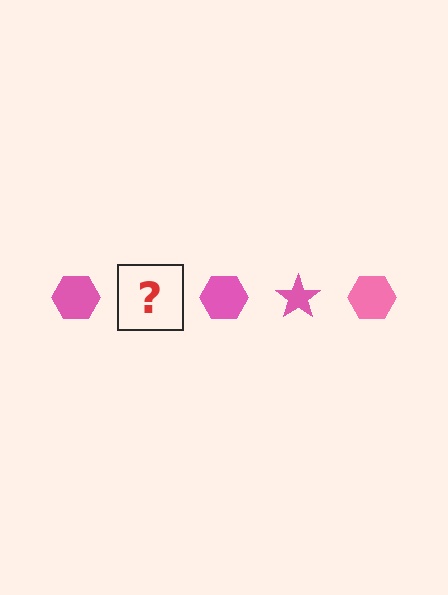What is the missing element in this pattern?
The missing element is a pink star.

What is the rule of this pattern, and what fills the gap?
The rule is that the pattern cycles through hexagon, star shapes in pink. The gap should be filled with a pink star.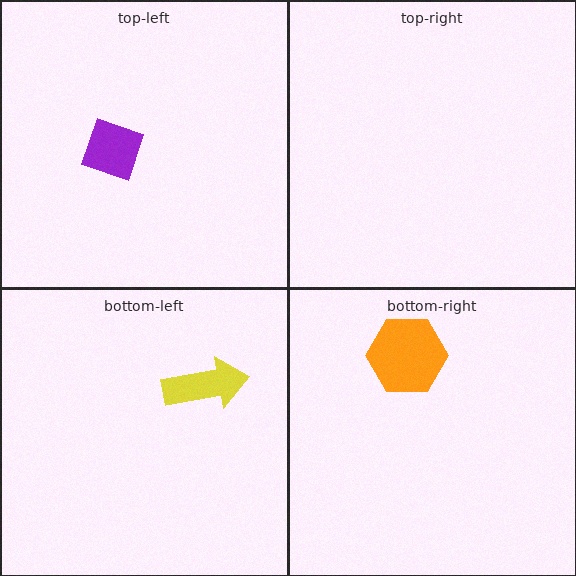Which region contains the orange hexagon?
The bottom-right region.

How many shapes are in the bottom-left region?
1.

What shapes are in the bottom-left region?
The yellow arrow.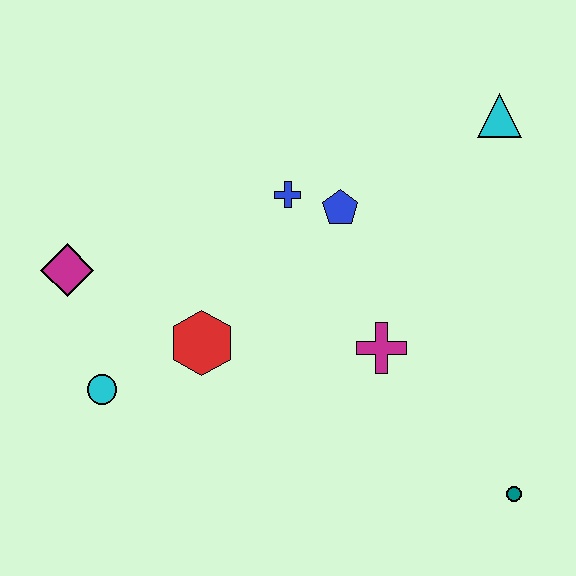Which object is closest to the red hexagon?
The cyan circle is closest to the red hexagon.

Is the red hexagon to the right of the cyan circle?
Yes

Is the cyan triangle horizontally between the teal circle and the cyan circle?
Yes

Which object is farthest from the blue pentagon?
The teal circle is farthest from the blue pentagon.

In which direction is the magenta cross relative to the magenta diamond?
The magenta cross is to the right of the magenta diamond.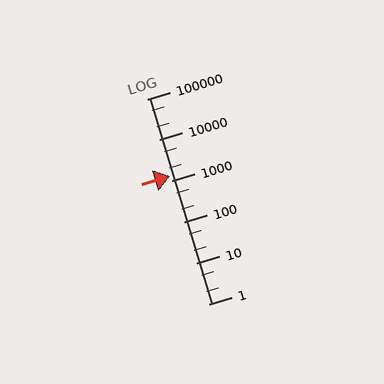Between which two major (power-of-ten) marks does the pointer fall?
The pointer is between 1000 and 10000.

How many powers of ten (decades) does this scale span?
The scale spans 5 decades, from 1 to 100000.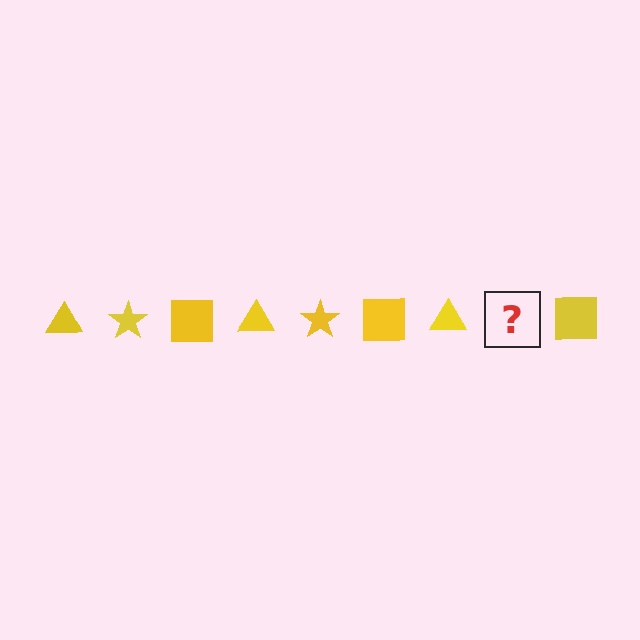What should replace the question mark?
The question mark should be replaced with a yellow star.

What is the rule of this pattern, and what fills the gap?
The rule is that the pattern cycles through triangle, star, square shapes in yellow. The gap should be filled with a yellow star.